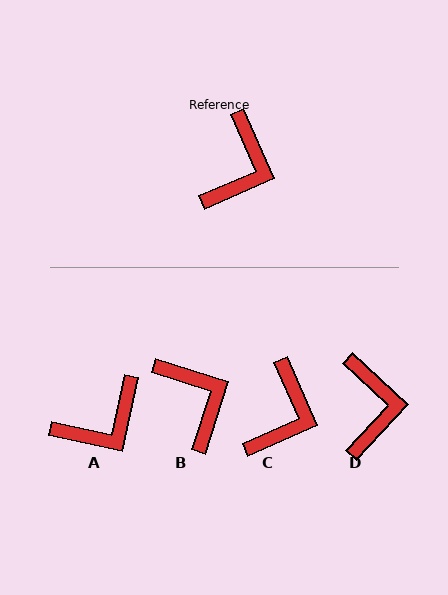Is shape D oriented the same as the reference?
No, it is off by about 23 degrees.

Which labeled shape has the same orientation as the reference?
C.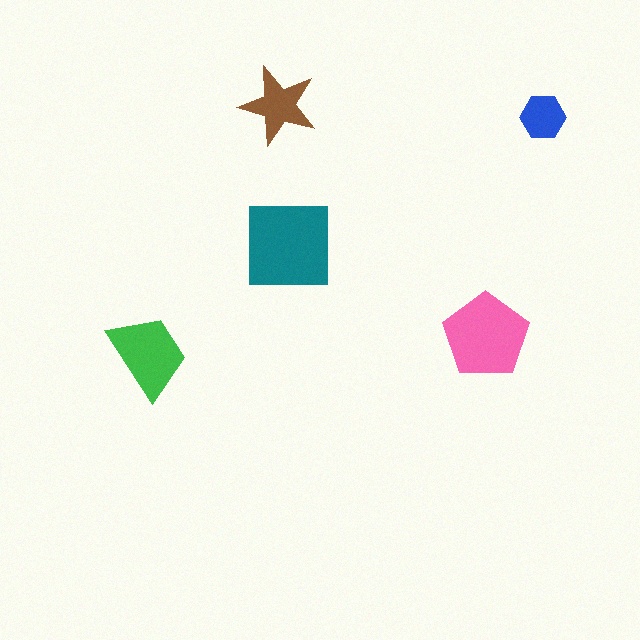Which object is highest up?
The brown star is topmost.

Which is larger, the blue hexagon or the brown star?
The brown star.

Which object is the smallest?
The blue hexagon.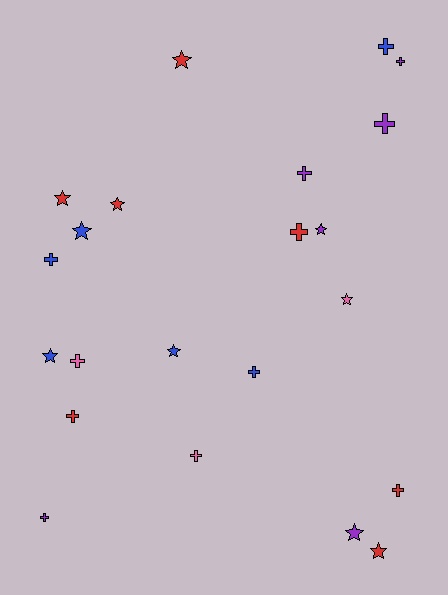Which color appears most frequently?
Red, with 7 objects.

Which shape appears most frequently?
Cross, with 12 objects.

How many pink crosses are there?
There are 2 pink crosses.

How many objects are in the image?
There are 22 objects.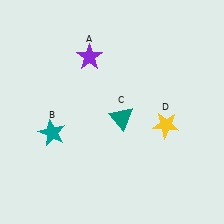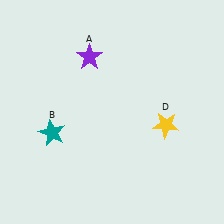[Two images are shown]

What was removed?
The teal triangle (C) was removed in Image 2.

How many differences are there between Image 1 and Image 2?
There is 1 difference between the two images.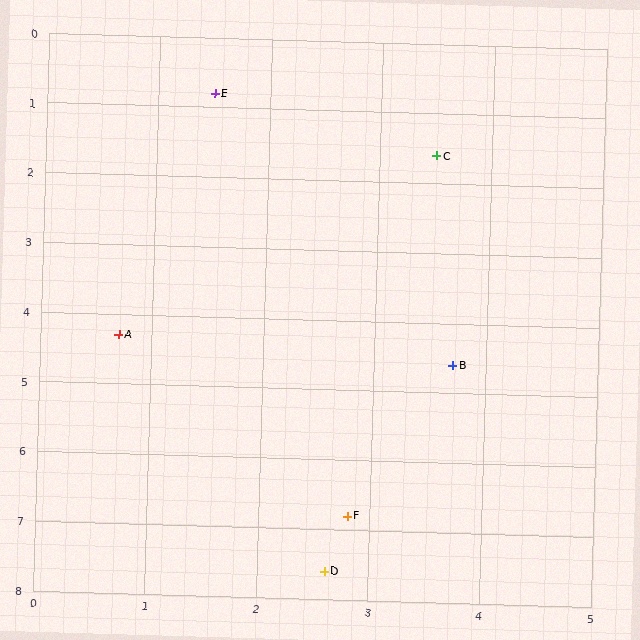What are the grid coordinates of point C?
Point C is at approximately (3.5, 1.6).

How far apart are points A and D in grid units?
Points A and D are about 3.8 grid units apart.